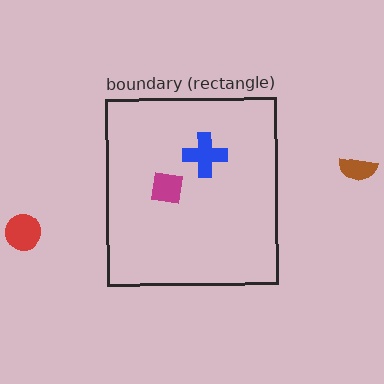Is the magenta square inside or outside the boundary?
Inside.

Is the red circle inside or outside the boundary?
Outside.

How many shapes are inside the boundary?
2 inside, 2 outside.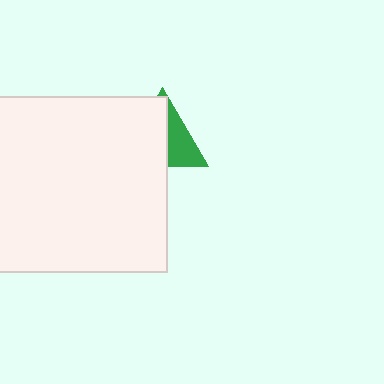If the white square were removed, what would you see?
You would see the complete green triangle.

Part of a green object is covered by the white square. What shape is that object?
It is a triangle.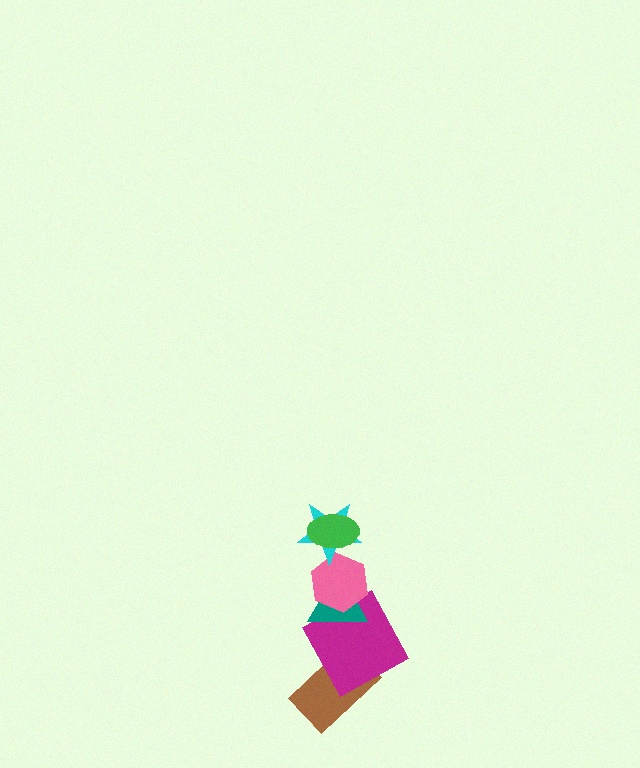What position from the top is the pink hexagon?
The pink hexagon is 3rd from the top.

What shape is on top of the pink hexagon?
The cyan star is on top of the pink hexagon.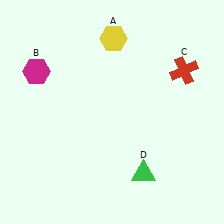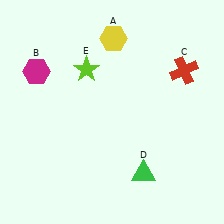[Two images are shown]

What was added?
A lime star (E) was added in Image 2.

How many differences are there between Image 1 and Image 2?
There is 1 difference between the two images.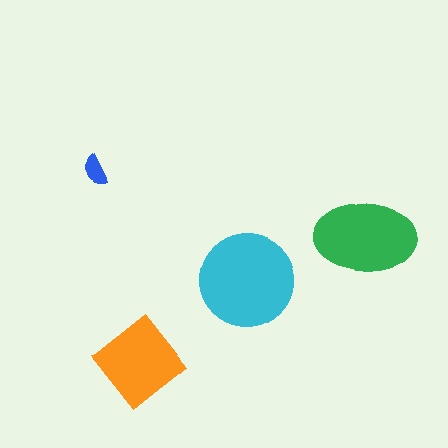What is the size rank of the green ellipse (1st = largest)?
2nd.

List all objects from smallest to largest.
The blue semicircle, the orange diamond, the green ellipse, the cyan circle.